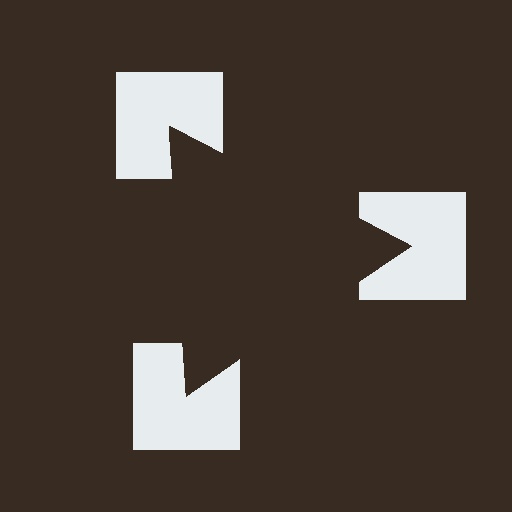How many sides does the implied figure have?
3 sides.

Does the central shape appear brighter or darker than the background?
It typically appears slightly darker than the background, even though no actual brightness change is drawn.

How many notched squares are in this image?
There are 3 — one at each vertex of the illusory triangle.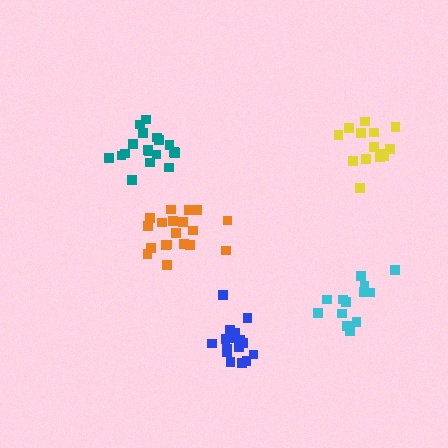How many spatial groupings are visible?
There are 5 spatial groupings.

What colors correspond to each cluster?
The clusters are colored: teal, cyan, orange, blue, yellow.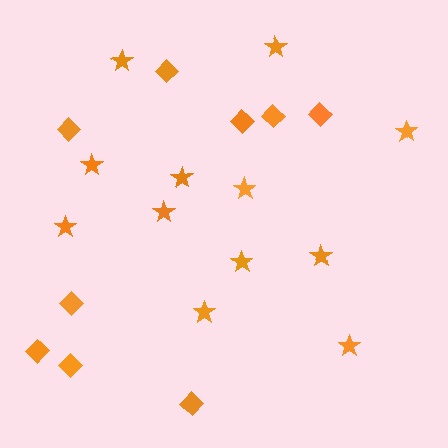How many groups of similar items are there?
There are 2 groups: one group of diamonds (9) and one group of stars (12).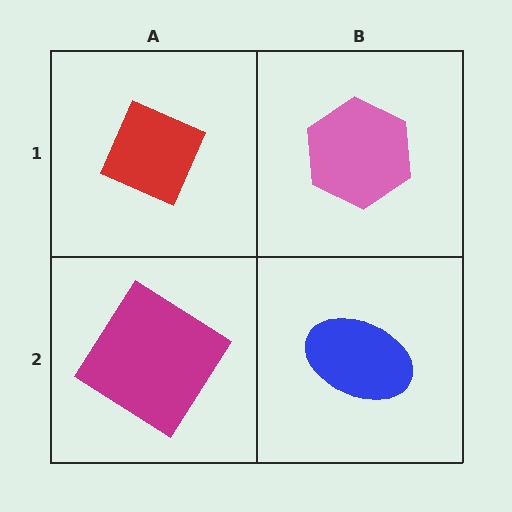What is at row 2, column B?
A blue ellipse.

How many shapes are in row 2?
2 shapes.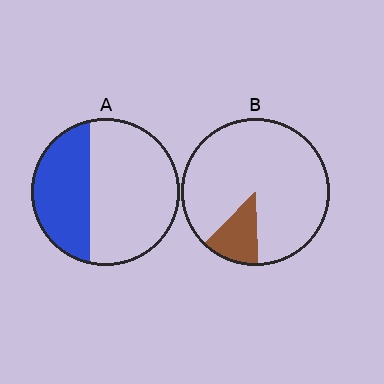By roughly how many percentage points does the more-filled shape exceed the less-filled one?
By roughly 25 percentage points (A over B).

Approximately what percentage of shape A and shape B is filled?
A is approximately 35% and B is approximately 15%.